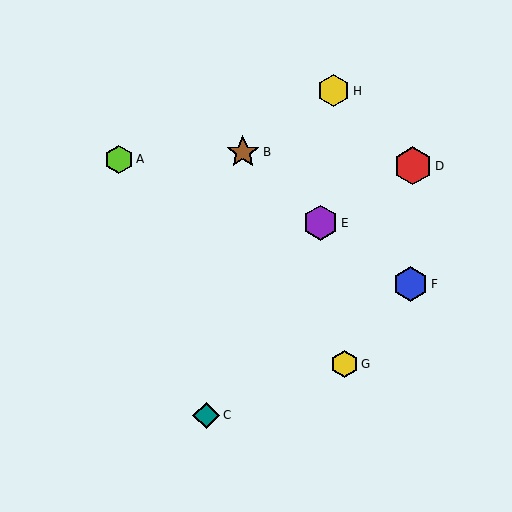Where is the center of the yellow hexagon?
The center of the yellow hexagon is at (334, 91).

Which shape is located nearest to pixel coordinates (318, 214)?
The purple hexagon (labeled E) at (320, 223) is nearest to that location.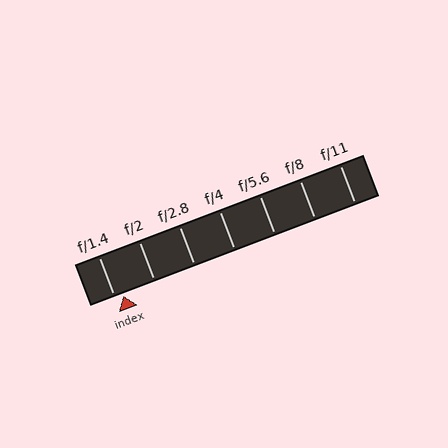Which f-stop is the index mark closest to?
The index mark is closest to f/1.4.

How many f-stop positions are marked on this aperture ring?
There are 7 f-stop positions marked.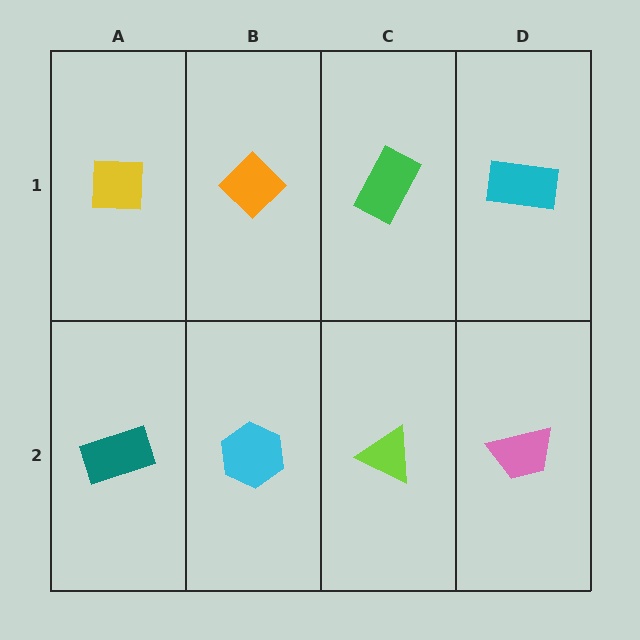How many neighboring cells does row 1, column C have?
3.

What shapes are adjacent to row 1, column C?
A lime triangle (row 2, column C), an orange diamond (row 1, column B), a cyan rectangle (row 1, column D).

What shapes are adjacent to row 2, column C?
A green rectangle (row 1, column C), a cyan hexagon (row 2, column B), a pink trapezoid (row 2, column D).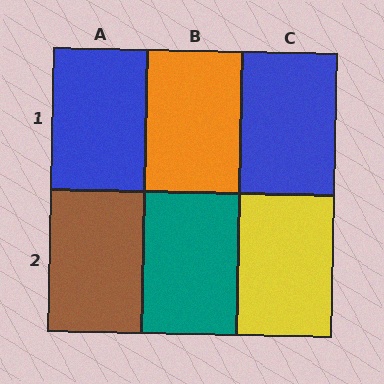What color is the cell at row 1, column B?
Orange.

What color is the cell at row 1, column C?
Blue.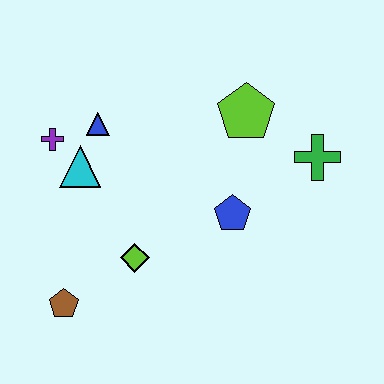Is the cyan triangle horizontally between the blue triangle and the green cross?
No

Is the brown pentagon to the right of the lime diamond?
No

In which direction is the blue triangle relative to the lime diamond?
The blue triangle is above the lime diamond.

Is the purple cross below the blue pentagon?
No